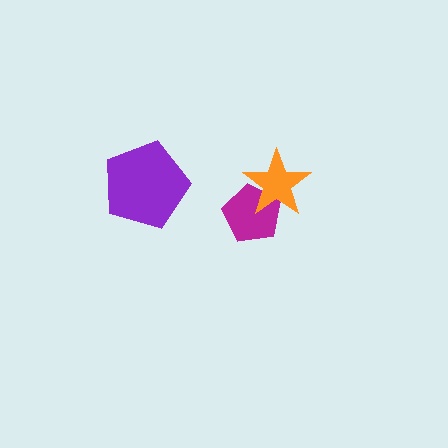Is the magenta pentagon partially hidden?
Yes, it is partially covered by another shape.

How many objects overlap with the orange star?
1 object overlaps with the orange star.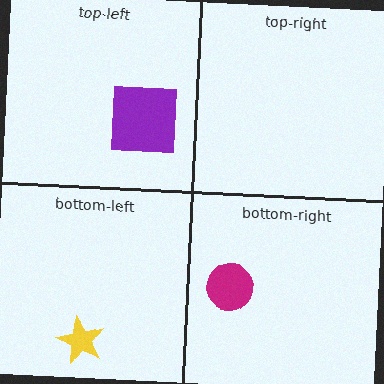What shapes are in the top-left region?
The purple square.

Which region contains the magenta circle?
The bottom-right region.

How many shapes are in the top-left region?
1.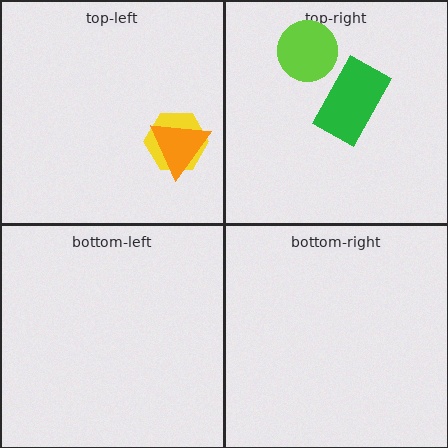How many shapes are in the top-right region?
2.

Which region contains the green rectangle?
The top-right region.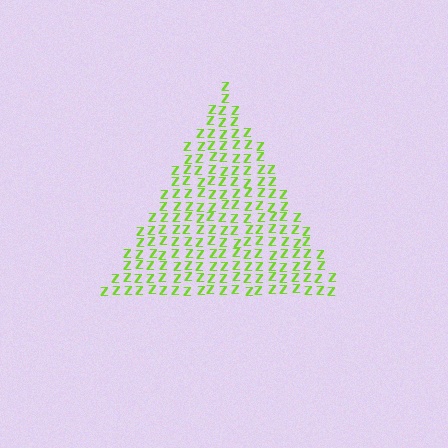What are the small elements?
The small elements are letter Z's.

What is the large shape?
The large shape is a triangle.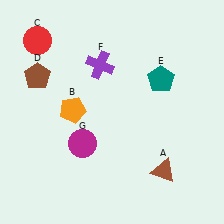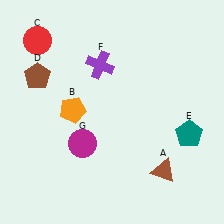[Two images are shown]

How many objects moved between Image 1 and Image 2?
1 object moved between the two images.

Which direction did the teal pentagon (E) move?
The teal pentagon (E) moved down.